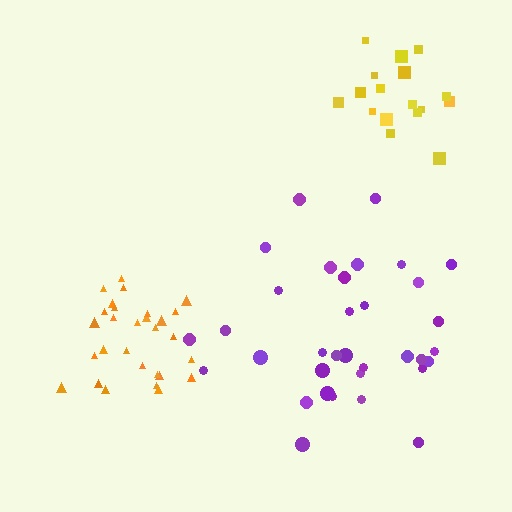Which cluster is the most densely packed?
Orange.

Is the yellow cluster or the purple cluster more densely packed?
Yellow.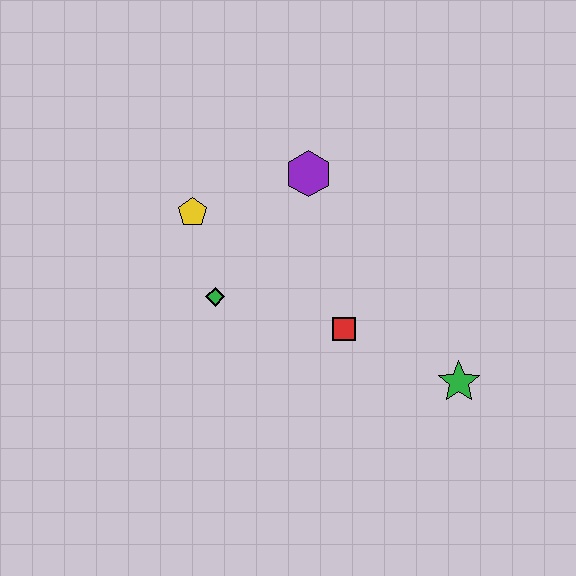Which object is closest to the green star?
The red square is closest to the green star.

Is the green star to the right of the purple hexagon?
Yes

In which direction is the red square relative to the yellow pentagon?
The red square is to the right of the yellow pentagon.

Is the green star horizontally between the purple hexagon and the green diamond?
No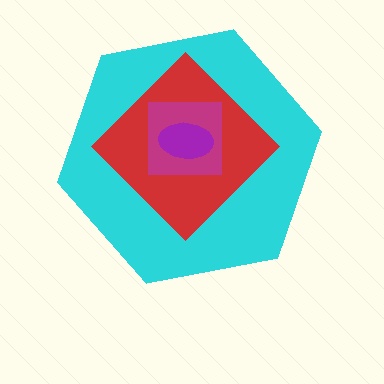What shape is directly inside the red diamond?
The magenta square.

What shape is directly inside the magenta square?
The purple ellipse.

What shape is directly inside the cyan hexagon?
The red diamond.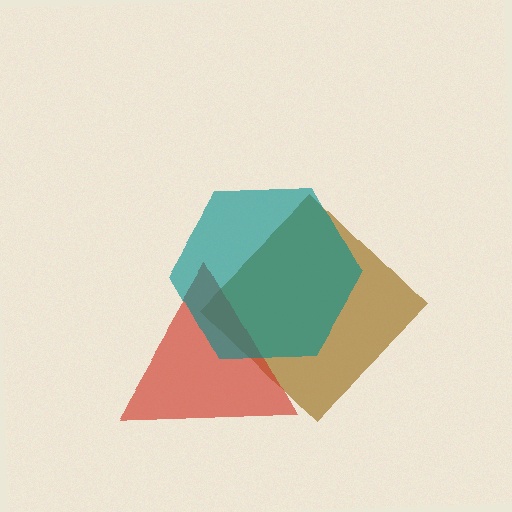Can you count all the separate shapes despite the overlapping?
Yes, there are 3 separate shapes.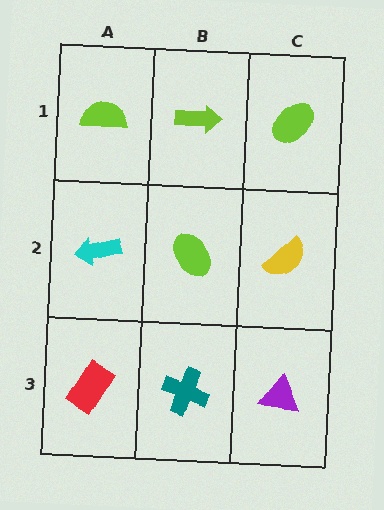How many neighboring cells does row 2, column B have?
4.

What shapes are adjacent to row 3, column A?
A cyan arrow (row 2, column A), a teal cross (row 3, column B).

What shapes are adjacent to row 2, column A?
A lime semicircle (row 1, column A), a red rectangle (row 3, column A), a lime ellipse (row 2, column B).